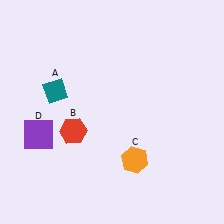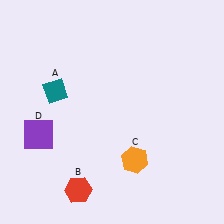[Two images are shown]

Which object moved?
The red hexagon (B) moved down.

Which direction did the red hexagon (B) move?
The red hexagon (B) moved down.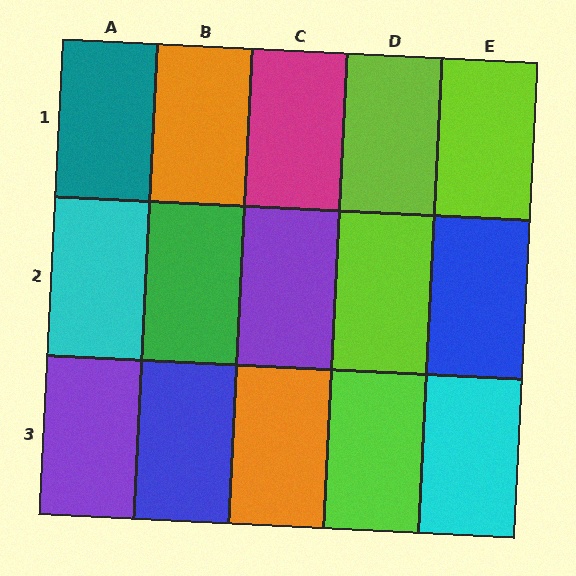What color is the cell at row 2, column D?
Lime.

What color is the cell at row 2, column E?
Blue.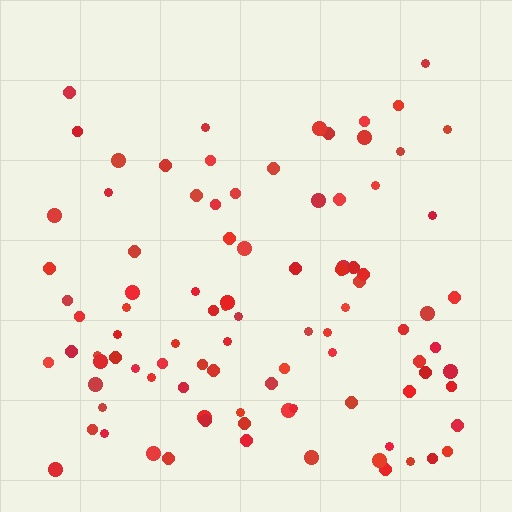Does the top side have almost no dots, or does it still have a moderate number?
Still a moderate number, just noticeably fewer than the bottom.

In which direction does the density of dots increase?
From top to bottom, with the bottom side densest.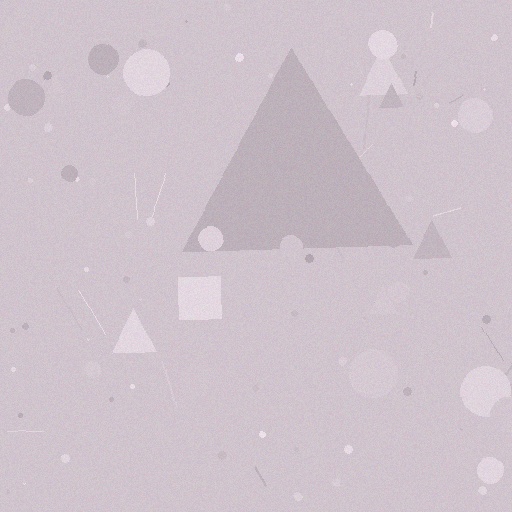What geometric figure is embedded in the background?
A triangle is embedded in the background.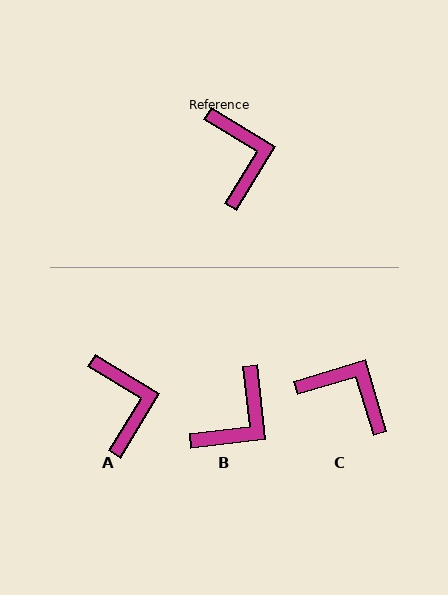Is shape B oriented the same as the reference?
No, it is off by about 52 degrees.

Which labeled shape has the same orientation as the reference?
A.